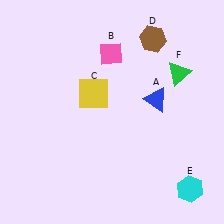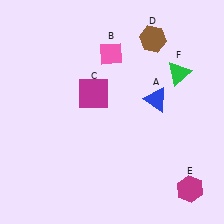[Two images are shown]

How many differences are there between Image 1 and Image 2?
There are 2 differences between the two images.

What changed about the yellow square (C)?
In Image 1, C is yellow. In Image 2, it changed to magenta.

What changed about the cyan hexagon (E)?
In Image 1, E is cyan. In Image 2, it changed to magenta.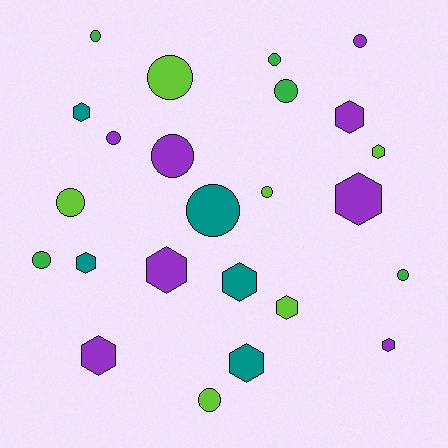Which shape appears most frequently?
Circle, with 13 objects.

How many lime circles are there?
There are 4 lime circles.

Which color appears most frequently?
Purple, with 8 objects.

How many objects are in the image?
There are 24 objects.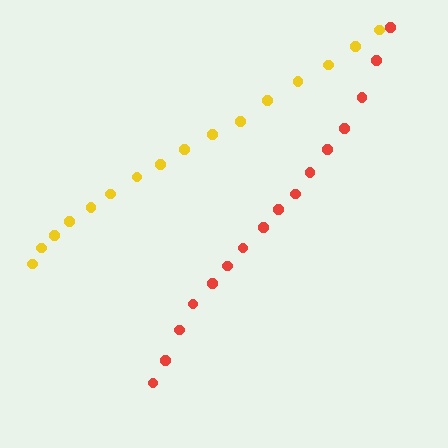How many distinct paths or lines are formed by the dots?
There are 2 distinct paths.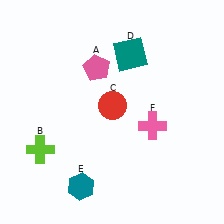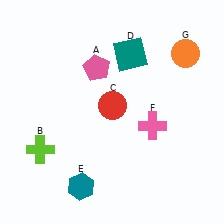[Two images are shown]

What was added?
An orange circle (G) was added in Image 2.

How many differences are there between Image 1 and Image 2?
There is 1 difference between the two images.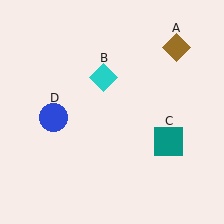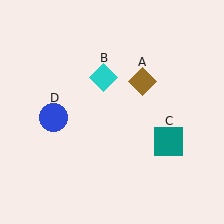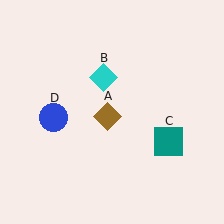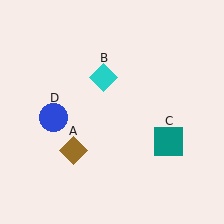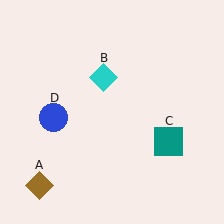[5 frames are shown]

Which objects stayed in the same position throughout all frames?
Cyan diamond (object B) and teal square (object C) and blue circle (object D) remained stationary.